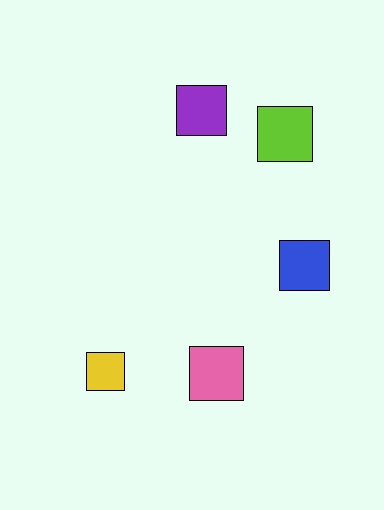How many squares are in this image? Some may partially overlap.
There are 5 squares.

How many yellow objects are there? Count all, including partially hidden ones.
There is 1 yellow object.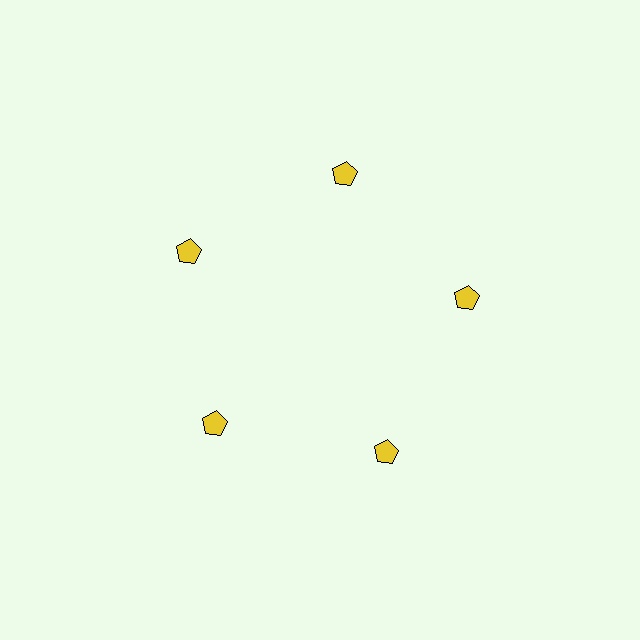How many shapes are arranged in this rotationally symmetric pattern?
There are 5 shapes, arranged in 5 groups of 1.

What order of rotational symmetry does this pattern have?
This pattern has 5-fold rotational symmetry.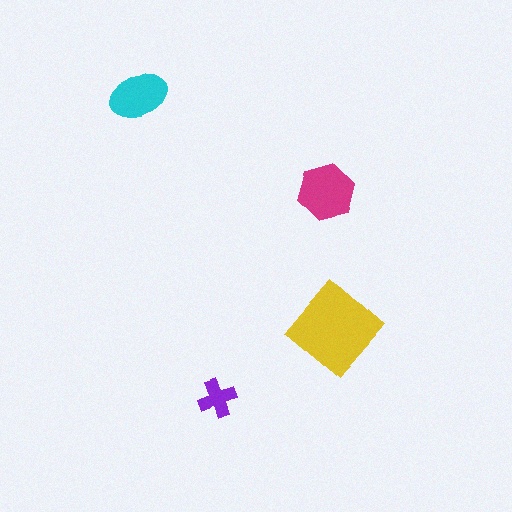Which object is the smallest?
The purple cross.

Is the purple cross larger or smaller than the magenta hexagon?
Smaller.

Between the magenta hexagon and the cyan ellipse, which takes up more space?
The magenta hexagon.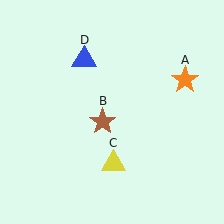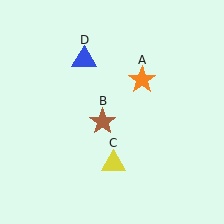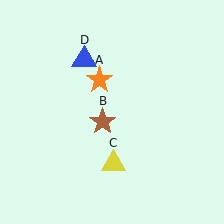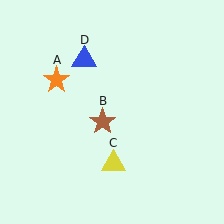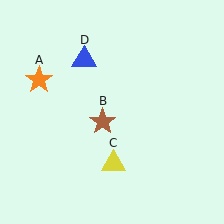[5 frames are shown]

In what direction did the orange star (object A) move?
The orange star (object A) moved left.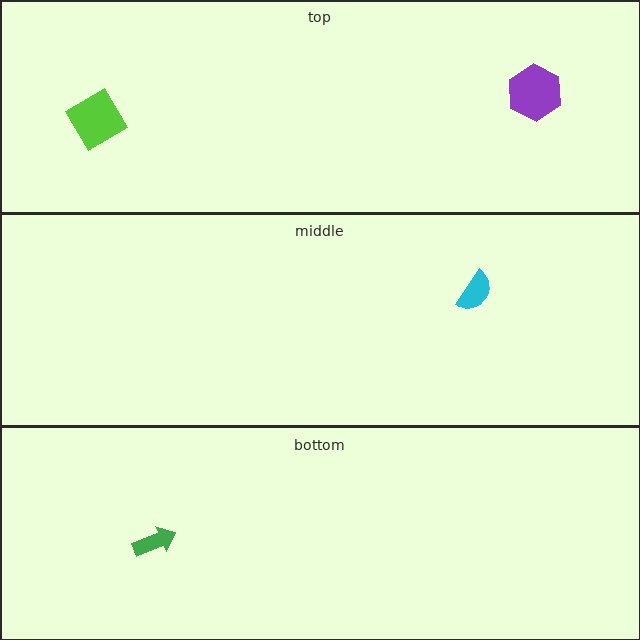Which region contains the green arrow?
The bottom region.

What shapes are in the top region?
The purple hexagon, the lime diamond.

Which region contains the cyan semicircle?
The middle region.